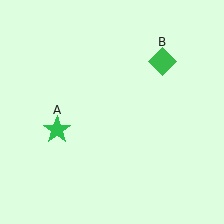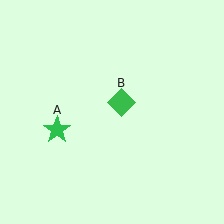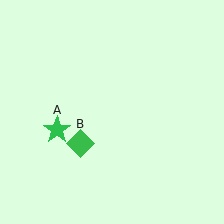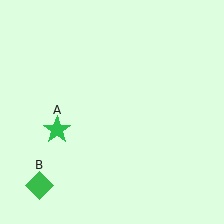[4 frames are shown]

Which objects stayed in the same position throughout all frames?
Green star (object A) remained stationary.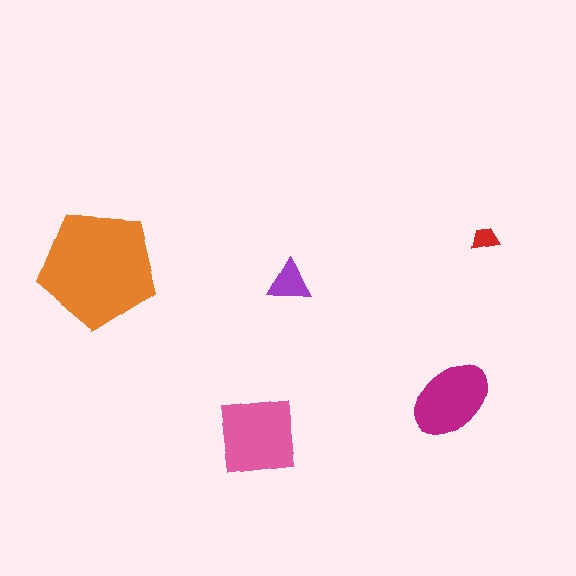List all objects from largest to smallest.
The orange pentagon, the pink square, the magenta ellipse, the purple triangle, the red trapezoid.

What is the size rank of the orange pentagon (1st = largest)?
1st.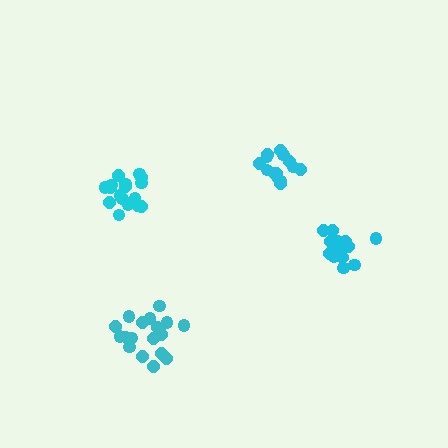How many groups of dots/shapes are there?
There are 4 groups.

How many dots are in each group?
Group 1: 14 dots, Group 2: 17 dots, Group 3: 14 dots, Group 4: 20 dots (65 total).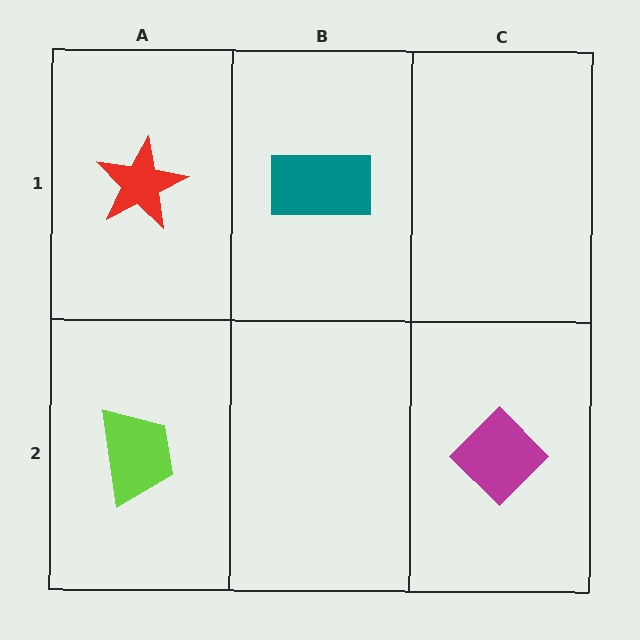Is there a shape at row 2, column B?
No, that cell is empty.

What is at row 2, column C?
A magenta diamond.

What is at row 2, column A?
A lime trapezoid.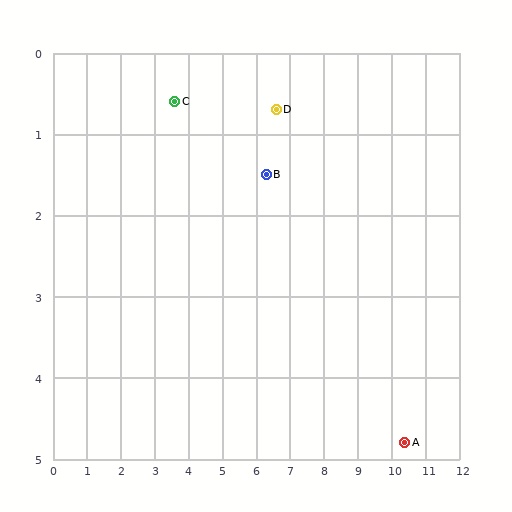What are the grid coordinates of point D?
Point D is at approximately (6.6, 0.7).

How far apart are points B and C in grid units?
Points B and C are about 2.8 grid units apart.